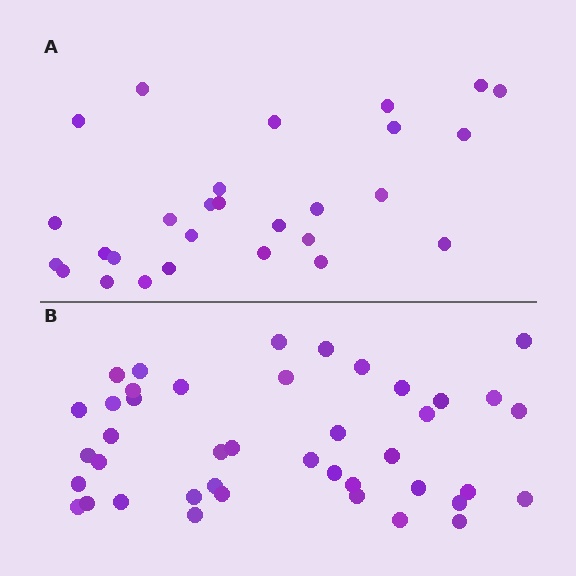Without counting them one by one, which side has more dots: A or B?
Region B (the bottom region) has more dots.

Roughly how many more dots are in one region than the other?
Region B has approximately 15 more dots than region A.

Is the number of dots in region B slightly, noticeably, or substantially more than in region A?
Region B has substantially more. The ratio is roughly 1.5 to 1.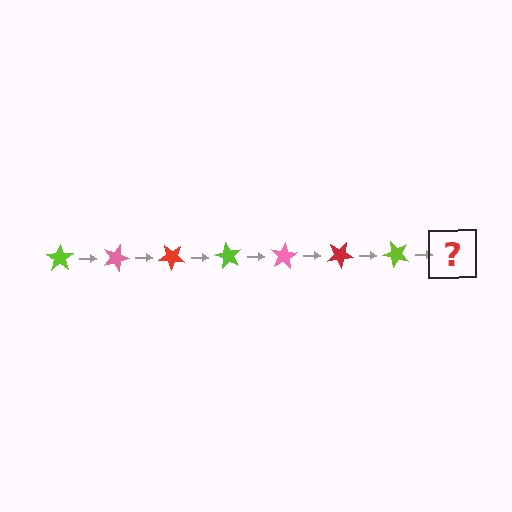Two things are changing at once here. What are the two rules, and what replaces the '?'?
The two rules are that it rotates 20 degrees each step and the color cycles through lime, pink, and red. The '?' should be a pink star, rotated 140 degrees from the start.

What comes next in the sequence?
The next element should be a pink star, rotated 140 degrees from the start.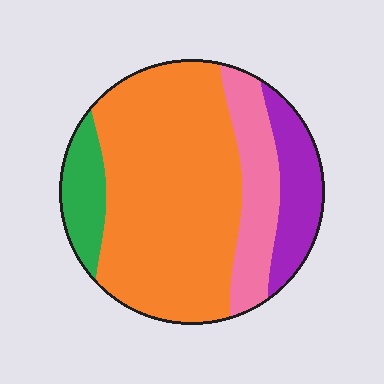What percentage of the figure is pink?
Pink covers 17% of the figure.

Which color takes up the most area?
Orange, at roughly 60%.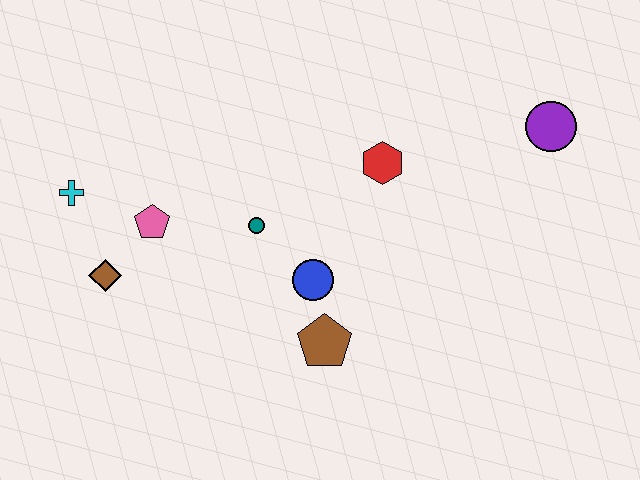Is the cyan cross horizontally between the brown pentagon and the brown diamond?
No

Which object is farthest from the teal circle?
The purple circle is farthest from the teal circle.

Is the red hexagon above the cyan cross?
Yes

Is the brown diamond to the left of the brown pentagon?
Yes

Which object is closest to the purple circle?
The red hexagon is closest to the purple circle.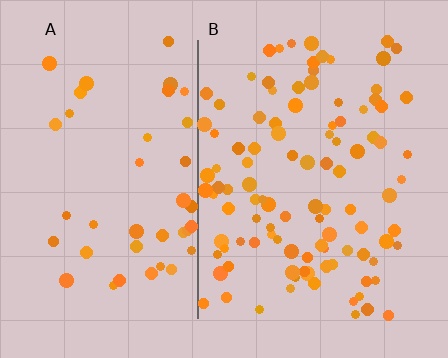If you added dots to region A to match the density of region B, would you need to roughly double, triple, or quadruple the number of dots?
Approximately double.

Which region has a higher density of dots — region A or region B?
B (the right).